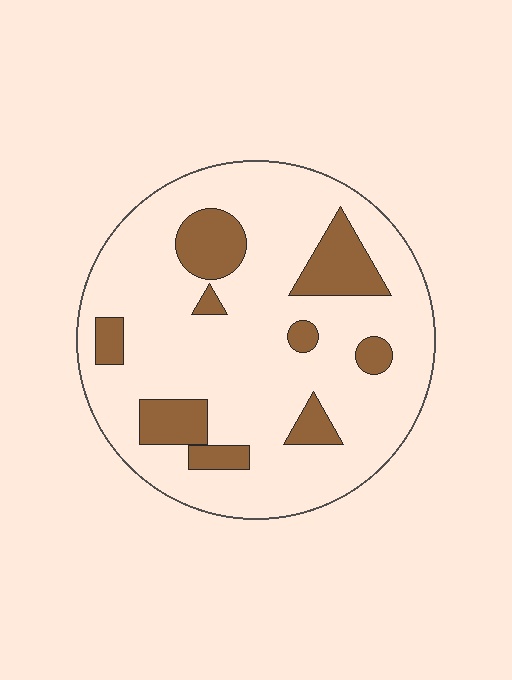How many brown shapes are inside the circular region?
9.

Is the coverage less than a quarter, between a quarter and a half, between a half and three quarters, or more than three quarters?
Less than a quarter.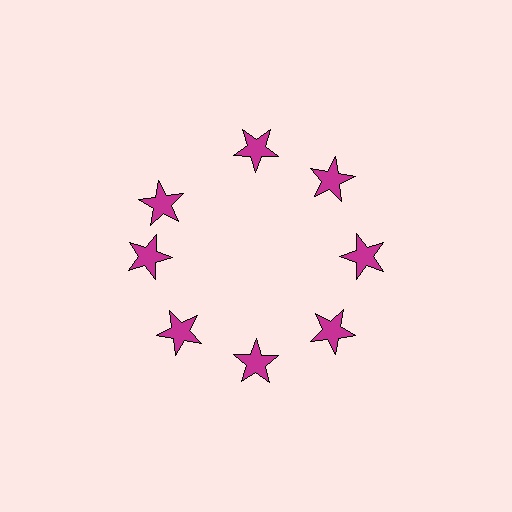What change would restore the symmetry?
The symmetry would be restored by rotating it back into even spacing with its neighbors so that all 8 stars sit at equal angles and equal distance from the center.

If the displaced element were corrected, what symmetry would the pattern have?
It would have 8-fold rotational symmetry — the pattern would map onto itself every 45 degrees.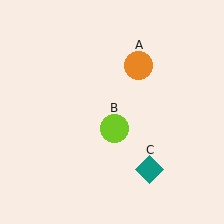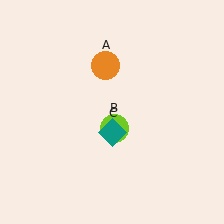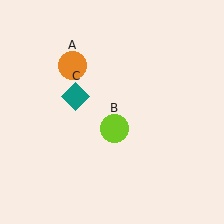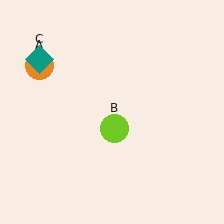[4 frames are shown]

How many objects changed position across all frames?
2 objects changed position: orange circle (object A), teal diamond (object C).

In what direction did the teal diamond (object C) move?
The teal diamond (object C) moved up and to the left.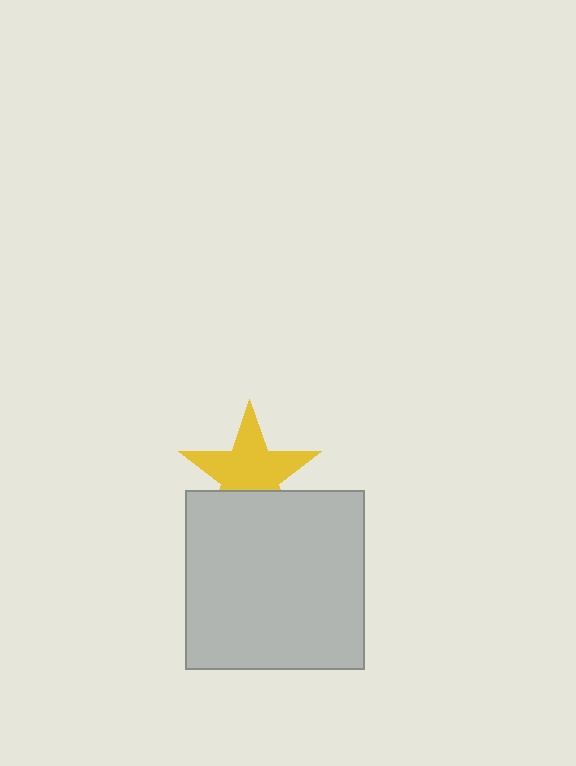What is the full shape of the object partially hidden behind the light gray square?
The partially hidden object is a yellow star.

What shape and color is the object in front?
The object in front is a light gray square.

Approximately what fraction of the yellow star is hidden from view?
Roughly 32% of the yellow star is hidden behind the light gray square.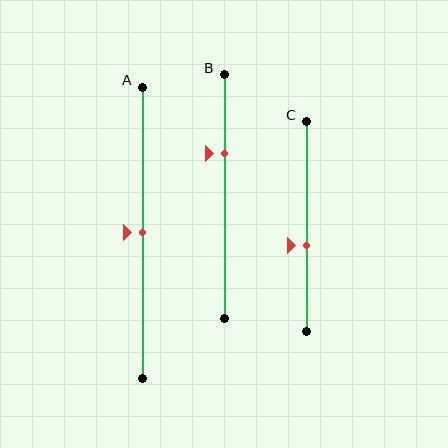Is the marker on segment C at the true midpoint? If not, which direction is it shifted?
No, the marker on segment C is shifted downward by about 9% of the segment length.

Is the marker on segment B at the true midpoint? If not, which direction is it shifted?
No, the marker on segment B is shifted upward by about 18% of the segment length.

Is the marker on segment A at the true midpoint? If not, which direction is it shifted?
Yes, the marker on segment A is at the true midpoint.